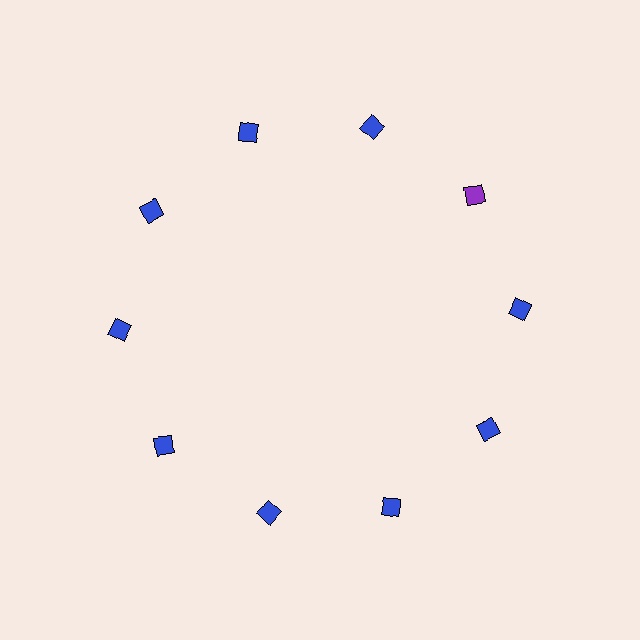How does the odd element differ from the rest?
It has a different color: purple instead of blue.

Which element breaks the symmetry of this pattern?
The purple diamond at roughly the 2 o'clock position breaks the symmetry. All other shapes are blue diamonds.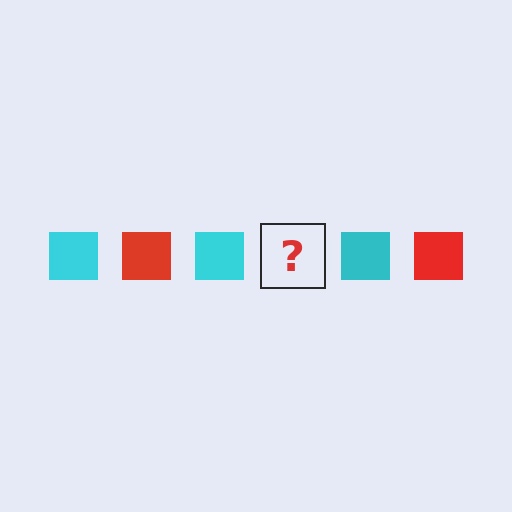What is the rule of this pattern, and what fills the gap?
The rule is that the pattern cycles through cyan, red squares. The gap should be filled with a red square.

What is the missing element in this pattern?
The missing element is a red square.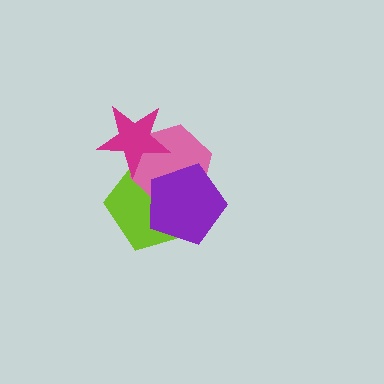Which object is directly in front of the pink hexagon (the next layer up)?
The purple pentagon is directly in front of the pink hexagon.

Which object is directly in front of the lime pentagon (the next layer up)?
The pink hexagon is directly in front of the lime pentagon.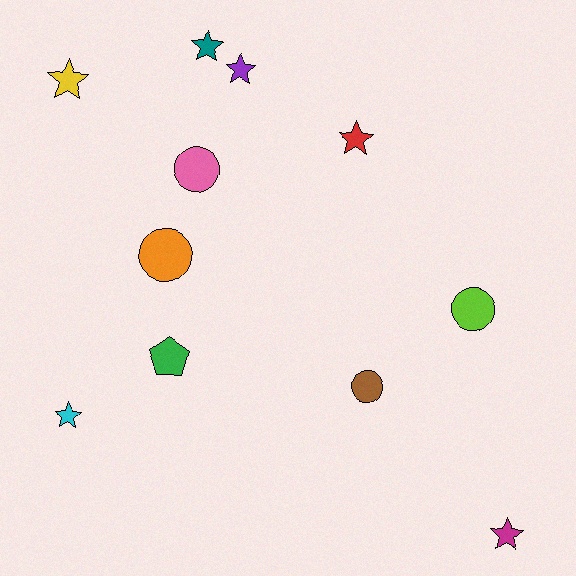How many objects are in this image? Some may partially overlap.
There are 11 objects.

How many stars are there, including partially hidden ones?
There are 6 stars.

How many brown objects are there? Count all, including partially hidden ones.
There is 1 brown object.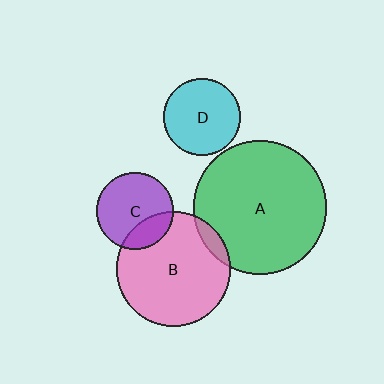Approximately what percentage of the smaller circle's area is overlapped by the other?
Approximately 10%.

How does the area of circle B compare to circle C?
Approximately 2.2 times.